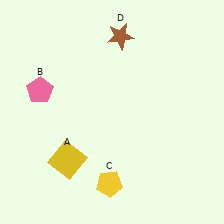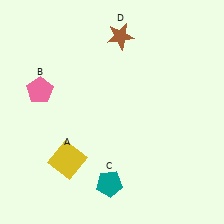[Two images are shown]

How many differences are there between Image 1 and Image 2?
There is 1 difference between the two images.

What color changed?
The pentagon (C) changed from yellow in Image 1 to teal in Image 2.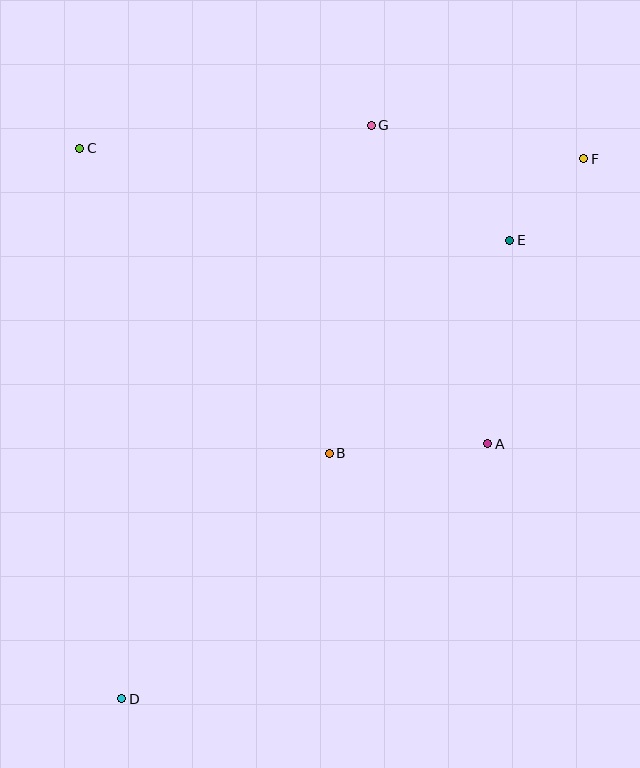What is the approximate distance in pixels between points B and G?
The distance between B and G is approximately 330 pixels.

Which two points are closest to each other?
Points E and F are closest to each other.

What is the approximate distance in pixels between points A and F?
The distance between A and F is approximately 301 pixels.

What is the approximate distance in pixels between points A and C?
The distance between A and C is approximately 504 pixels.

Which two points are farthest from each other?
Points D and F are farthest from each other.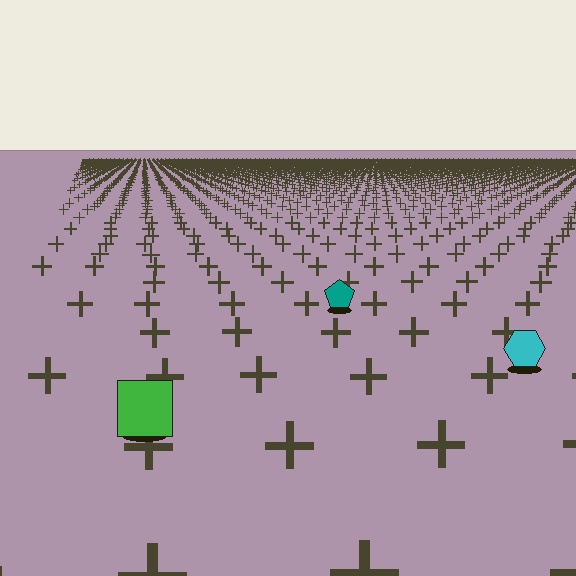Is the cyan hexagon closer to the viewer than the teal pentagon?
Yes. The cyan hexagon is closer — you can tell from the texture gradient: the ground texture is coarser near it.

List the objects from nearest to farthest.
From nearest to farthest: the green square, the cyan hexagon, the teal pentagon.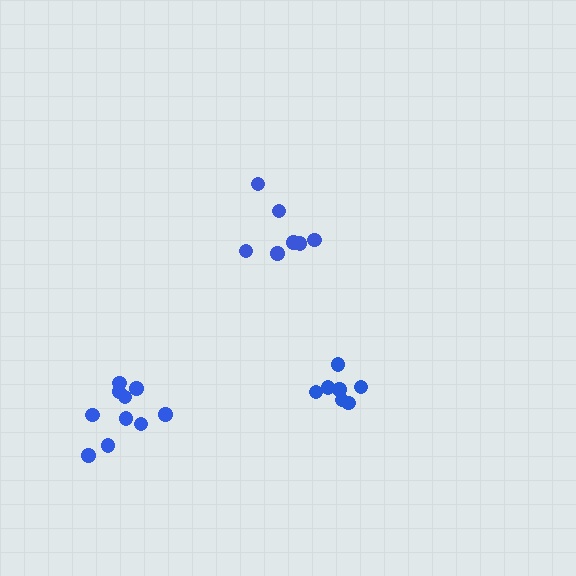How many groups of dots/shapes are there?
There are 3 groups.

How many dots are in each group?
Group 1: 7 dots, Group 2: 7 dots, Group 3: 10 dots (24 total).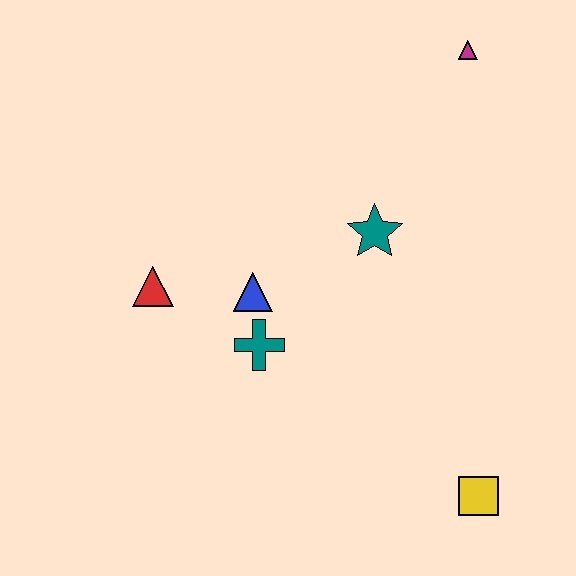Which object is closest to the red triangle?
The blue triangle is closest to the red triangle.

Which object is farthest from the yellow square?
The magenta triangle is farthest from the yellow square.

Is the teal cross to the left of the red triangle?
No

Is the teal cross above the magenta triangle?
No